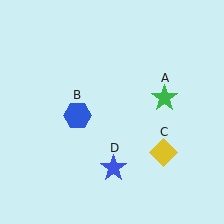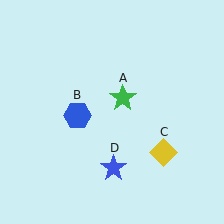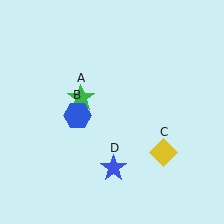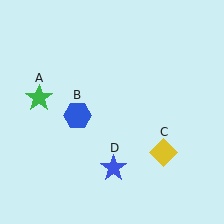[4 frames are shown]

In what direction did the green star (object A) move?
The green star (object A) moved left.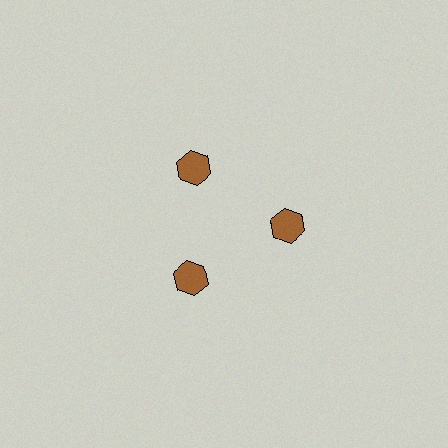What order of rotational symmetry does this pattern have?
This pattern has 3-fold rotational symmetry.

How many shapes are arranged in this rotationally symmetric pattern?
There are 3 shapes, arranged in 3 groups of 1.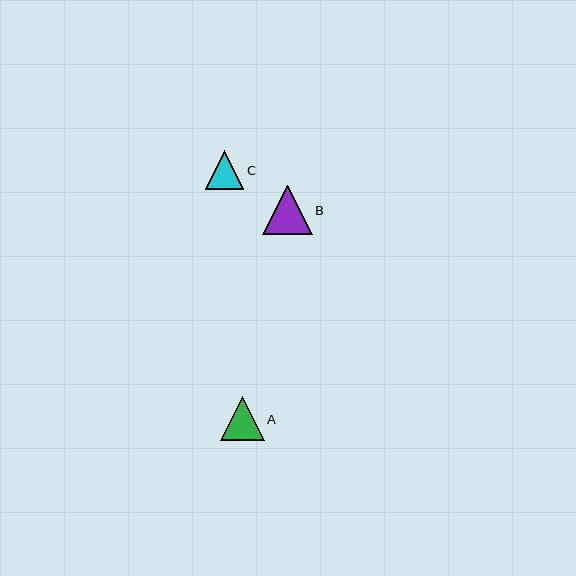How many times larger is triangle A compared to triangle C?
Triangle A is approximately 1.1 times the size of triangle C.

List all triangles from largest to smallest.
From largest to smallest: B, A, C.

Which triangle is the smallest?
Triangle C is the smallest with a size of approximately 39 pixels.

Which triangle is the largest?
Triangle B is the largest with a size of approximately 50 pixels.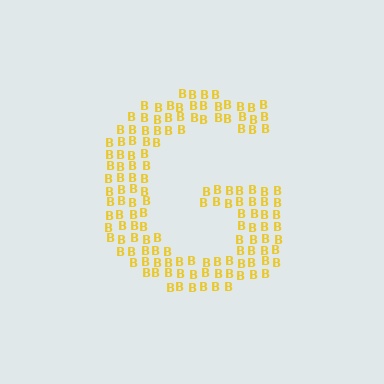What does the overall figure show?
The overall figure shows the letter G.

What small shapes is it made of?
It is made of small letter B's.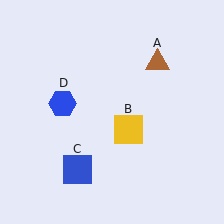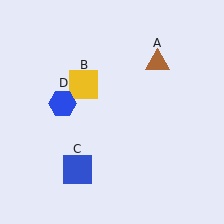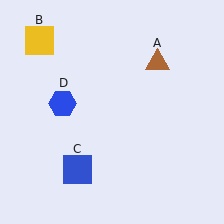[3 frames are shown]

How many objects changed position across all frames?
1 object changed position: yellow square (object B).